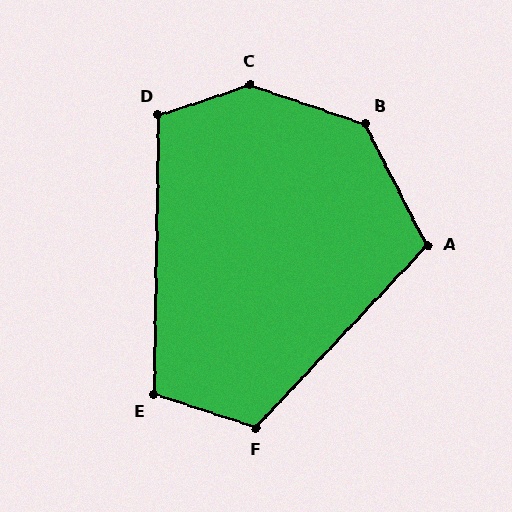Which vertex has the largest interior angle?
C, at approximately 143 degrees.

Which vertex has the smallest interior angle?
E, at approximately 107 degrees.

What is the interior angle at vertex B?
Approximately 136 degrees (obtuse).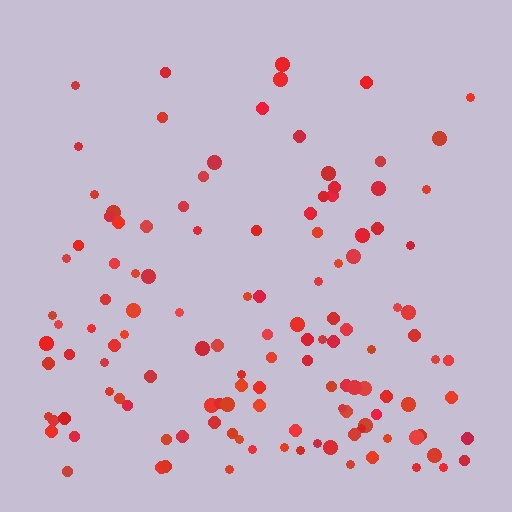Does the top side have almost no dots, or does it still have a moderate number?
Still a moderate number, just noticeably fewer than the bottom.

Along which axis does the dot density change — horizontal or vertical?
Vertical.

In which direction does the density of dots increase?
From top to bottom, with the bottom side densest.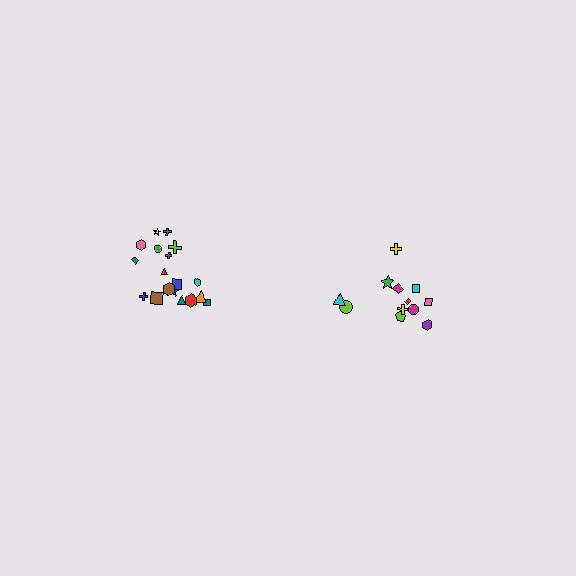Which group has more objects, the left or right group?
The left group.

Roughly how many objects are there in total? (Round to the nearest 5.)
Roughly 30 objects in total.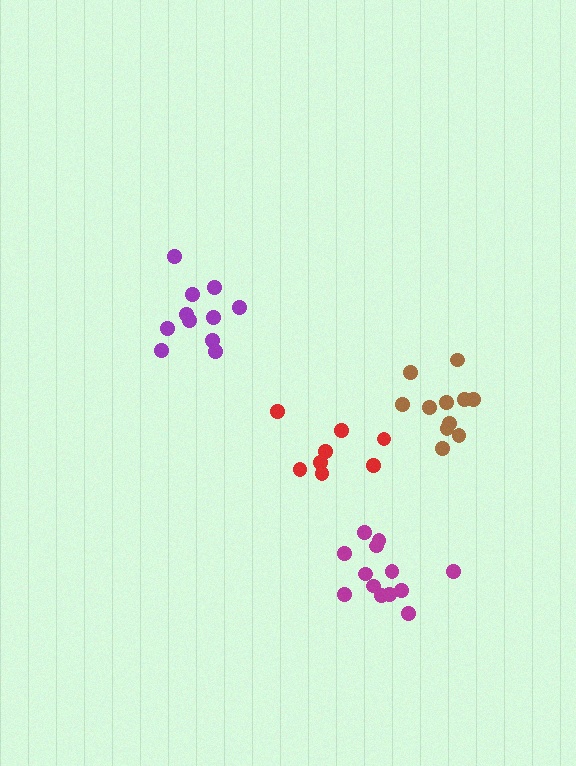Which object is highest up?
The purple cluster is topmost.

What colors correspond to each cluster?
The clusters are colored: brown, purple, magenta, red.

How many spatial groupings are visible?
There are 4 spatial groupings.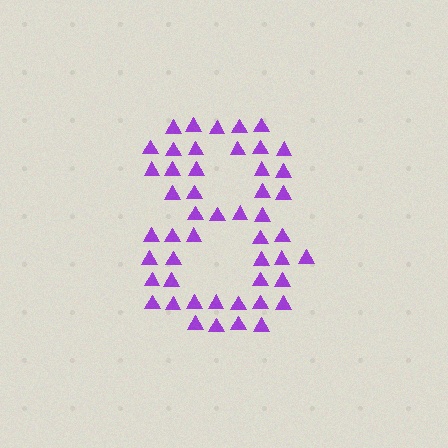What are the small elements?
The small elements are triangles.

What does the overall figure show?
The overall figure shows the digit 8.